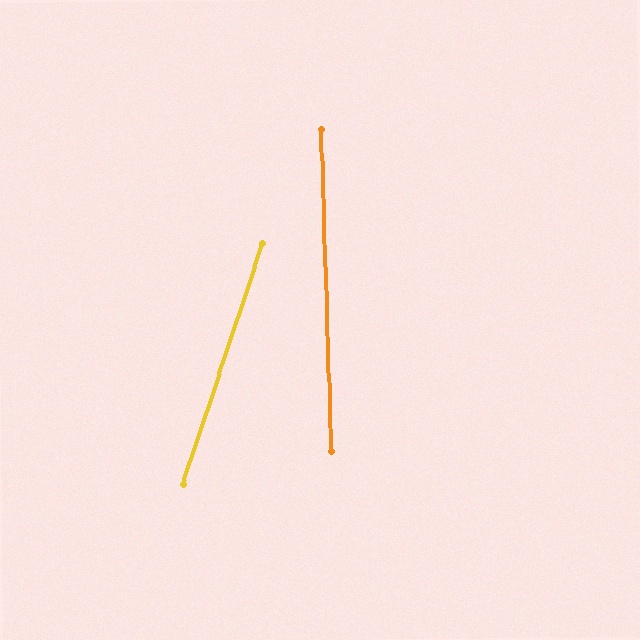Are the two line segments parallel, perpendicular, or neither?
Neither parallel nor perpendicular — they differ by about 20°.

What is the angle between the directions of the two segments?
Approximately 20 degrees.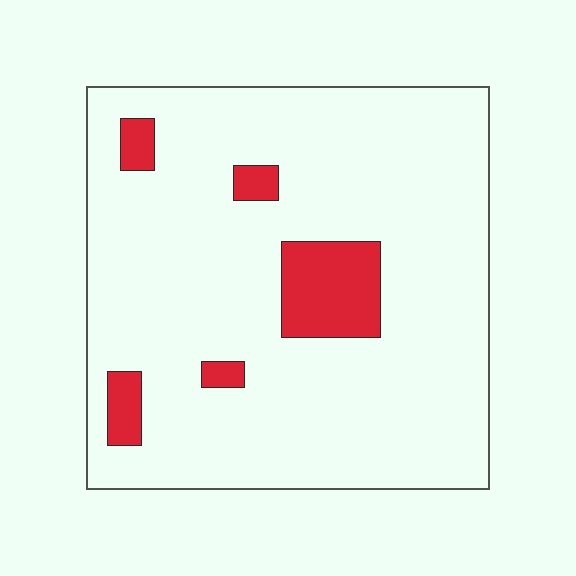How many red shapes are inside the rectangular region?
5.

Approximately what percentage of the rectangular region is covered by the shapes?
Approximately 10%.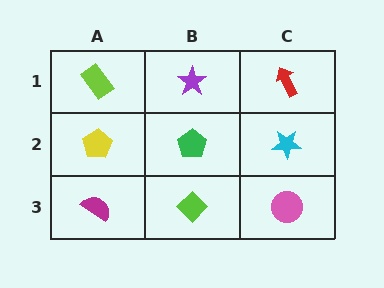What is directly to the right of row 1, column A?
A purple star.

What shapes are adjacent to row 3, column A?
A yellow pentagon (row 2, column A), a lime diamond (row 3, column B).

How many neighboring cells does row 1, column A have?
2.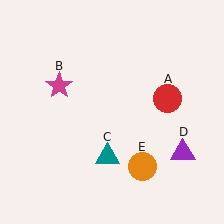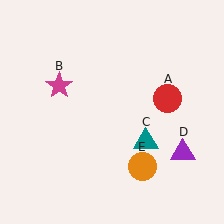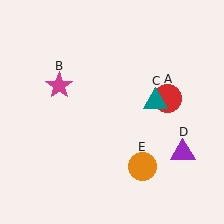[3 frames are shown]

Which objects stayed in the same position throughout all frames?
Red circle (object A) and magenta star (object B) and purple triangle (object D) and orange circle (object E) remained stationary.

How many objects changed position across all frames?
1 object changed position: teal triangle (object C).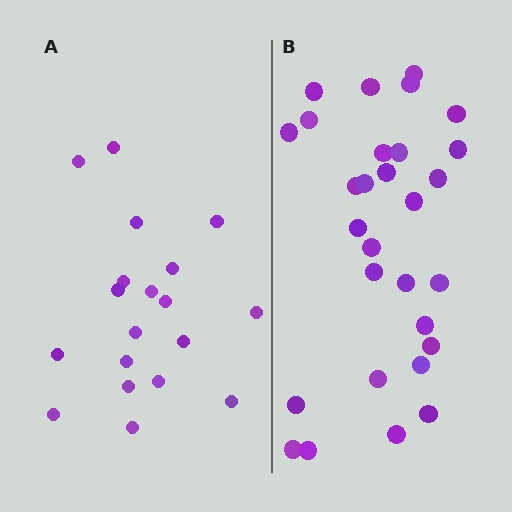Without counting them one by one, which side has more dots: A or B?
Region B (the right region) has more dots.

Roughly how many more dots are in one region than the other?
Region B has roughly 10 or so more dots than region A.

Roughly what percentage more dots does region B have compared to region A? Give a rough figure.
About 55% more.